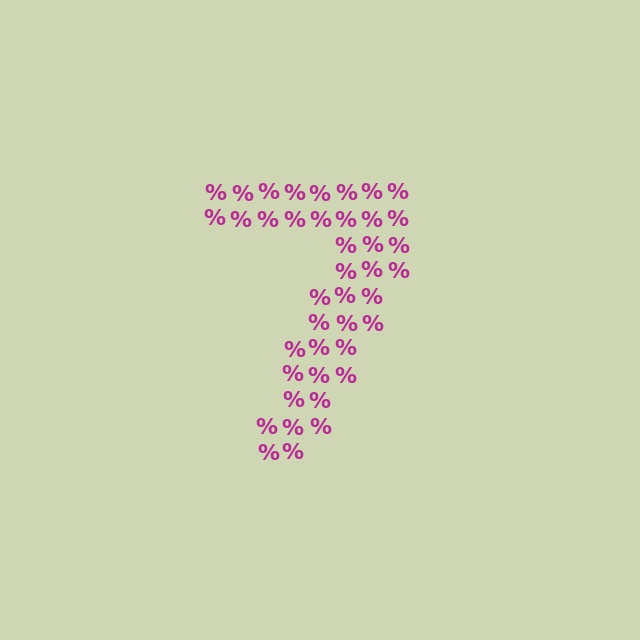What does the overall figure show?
The overall figure shows the digit 7.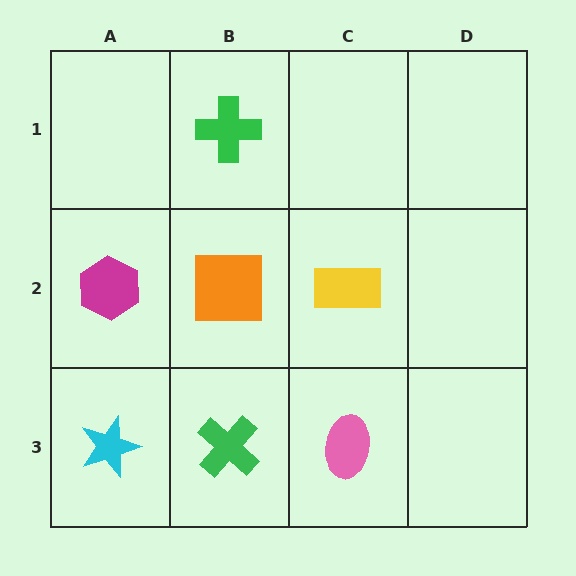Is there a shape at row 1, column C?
No, that cell is empty.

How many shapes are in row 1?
1 shape.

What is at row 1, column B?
A green cross.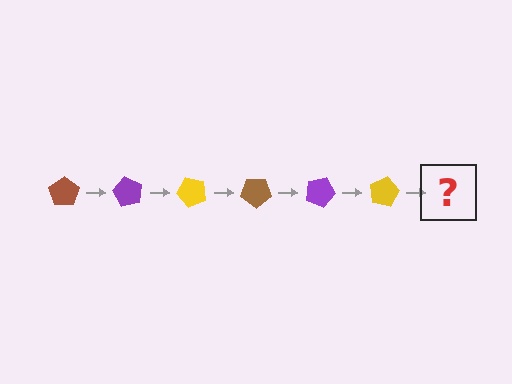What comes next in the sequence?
The next element should be a brown pentagon, rotated 360 degrees from the start.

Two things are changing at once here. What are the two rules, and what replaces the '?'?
The two rules are that it rotates 60 degrees each step and the color cycles through brown, purple, and yellow. The '?' should be a brown pentagon, rotated 360 degrees from the start.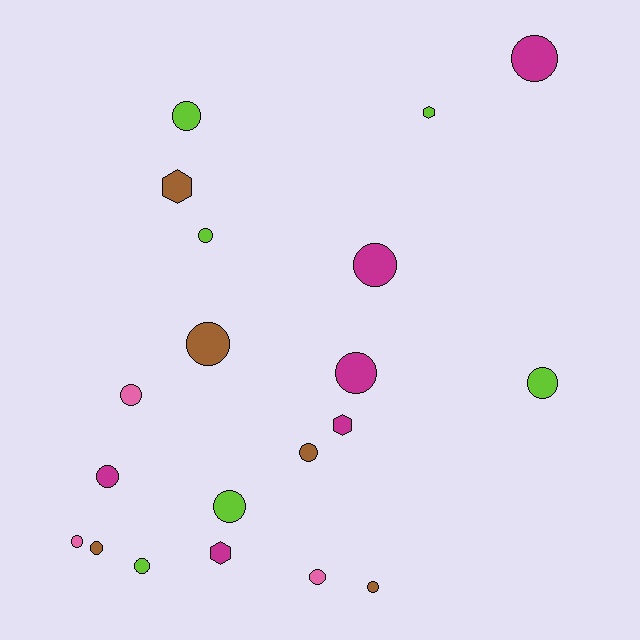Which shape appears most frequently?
Circle, with 16 objects.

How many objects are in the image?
There are 20 objects.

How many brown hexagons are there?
There is 1 brown hexagon.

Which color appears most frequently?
Magenta, with 6 objects.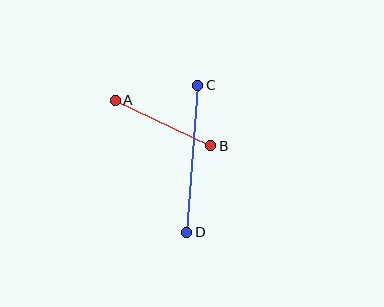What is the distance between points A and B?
The distance is approximately 106 pixels.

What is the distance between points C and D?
The distance is approximately 147 pixels.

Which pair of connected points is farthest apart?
Points C and D are farthest apart.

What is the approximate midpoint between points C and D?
The midpoint is at approximately (192, 159) pixels.